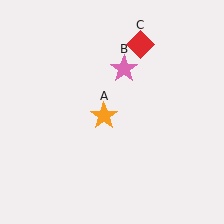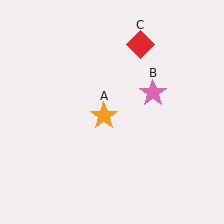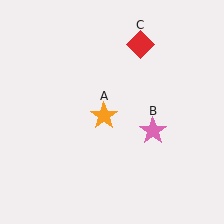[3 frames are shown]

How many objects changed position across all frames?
1 object changed position: pink star (object B).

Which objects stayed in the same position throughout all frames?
Orange star (object A) and red diamond (object C) remained stationary.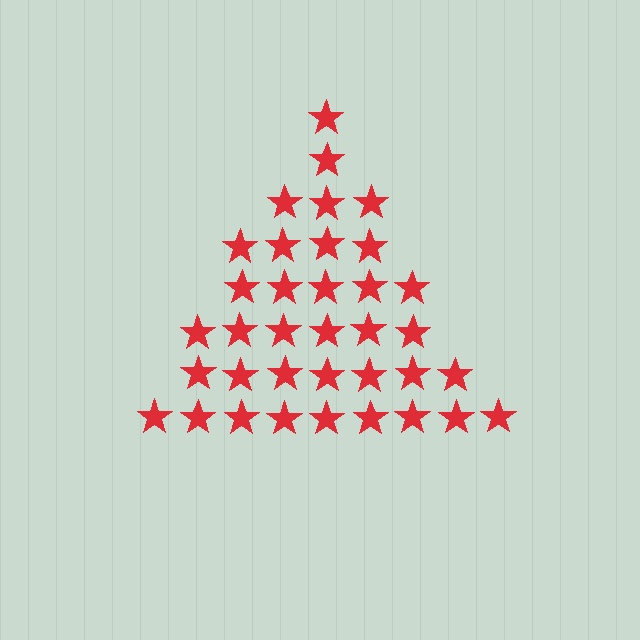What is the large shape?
The large shape is a triangle.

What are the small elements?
The small elements are stars.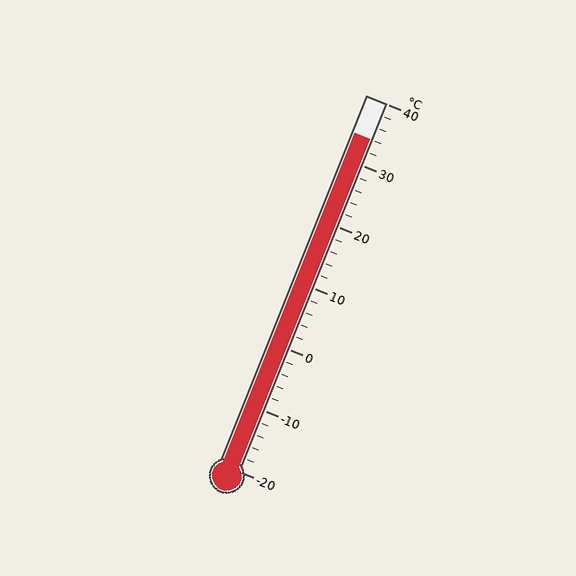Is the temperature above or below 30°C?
The temperature is above 30°C.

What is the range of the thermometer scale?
The thermometer scale ranges from -20°C to 40°C.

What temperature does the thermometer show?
The thermometer shows approximately 34°C.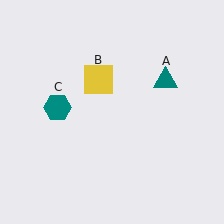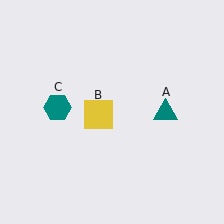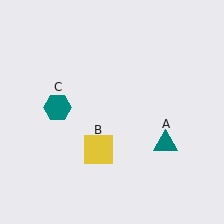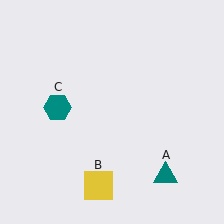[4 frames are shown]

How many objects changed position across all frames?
2 objects changed position: teal triangle (object A), yellow square (object B).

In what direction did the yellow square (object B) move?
The yellow square (object B) moved down.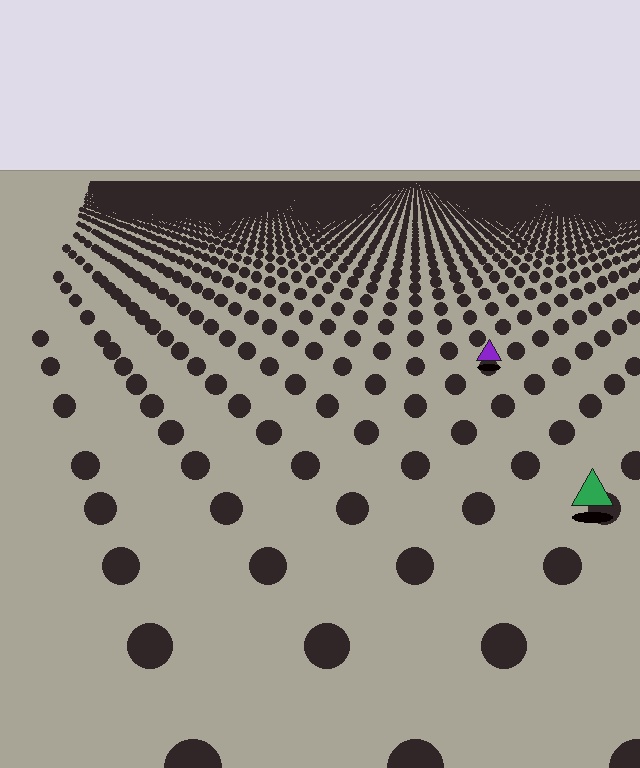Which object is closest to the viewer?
The green triangle is closest. The texture marks near it are larger and more spread out.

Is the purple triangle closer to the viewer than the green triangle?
No. The green triangle is closer — you can tell from the texture gradient: the ground texture is coarser near it.